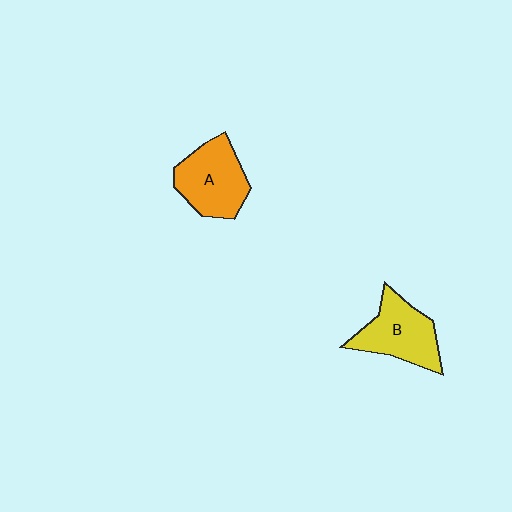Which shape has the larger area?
Shape A (orange).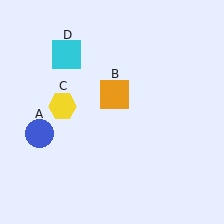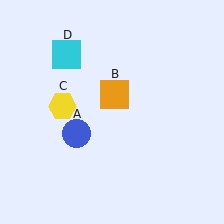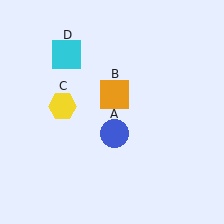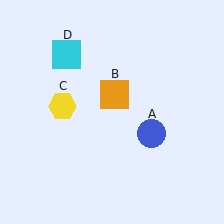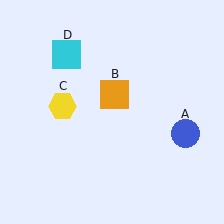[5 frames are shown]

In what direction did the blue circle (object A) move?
The blue circle (object A) moved right.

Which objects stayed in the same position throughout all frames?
Orange square (object B) and yellow hexagon (object C) and cyan square (object D) remained stationary.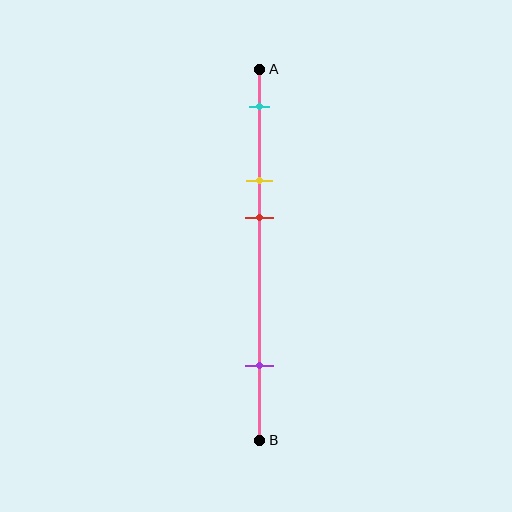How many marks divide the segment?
There are 4 marks dividing the segment.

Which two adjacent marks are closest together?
The yellow and red marks are the closest adjacent pair.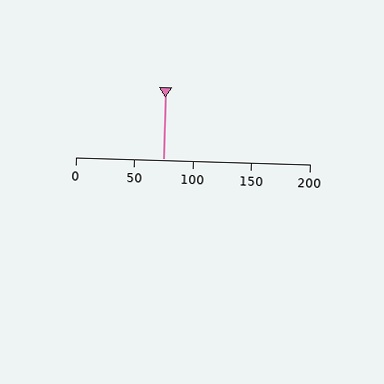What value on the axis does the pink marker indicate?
The marker indicates approximately 75.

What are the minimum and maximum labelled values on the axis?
The axis runs from 0 to 200.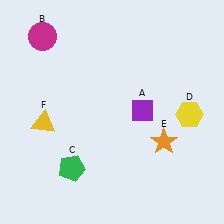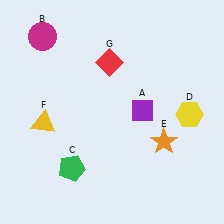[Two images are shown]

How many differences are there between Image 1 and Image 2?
There is 1 difference between the two images.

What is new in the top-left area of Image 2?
A red diamond (G) was added in the top-left area of Image 2.